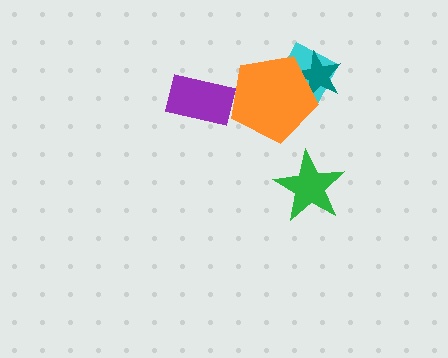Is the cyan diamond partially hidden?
Yes, it is partially covered by another shape.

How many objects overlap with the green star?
0 objects overlap with the green star.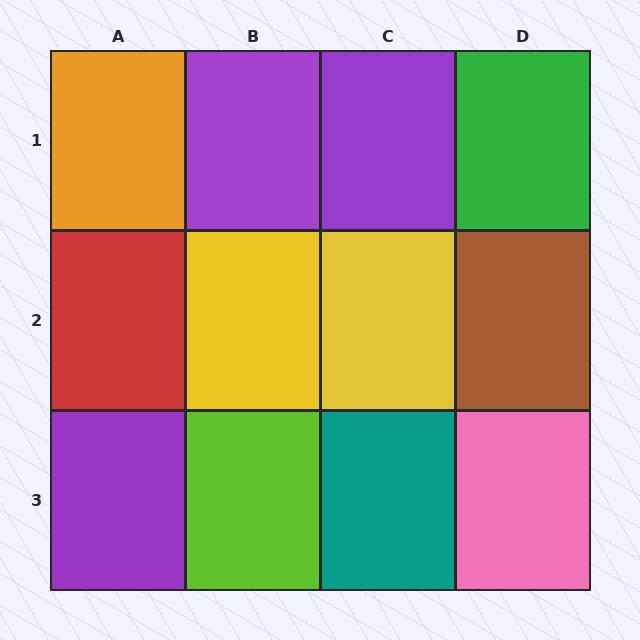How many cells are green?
1 cell is green.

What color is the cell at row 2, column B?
Yellow.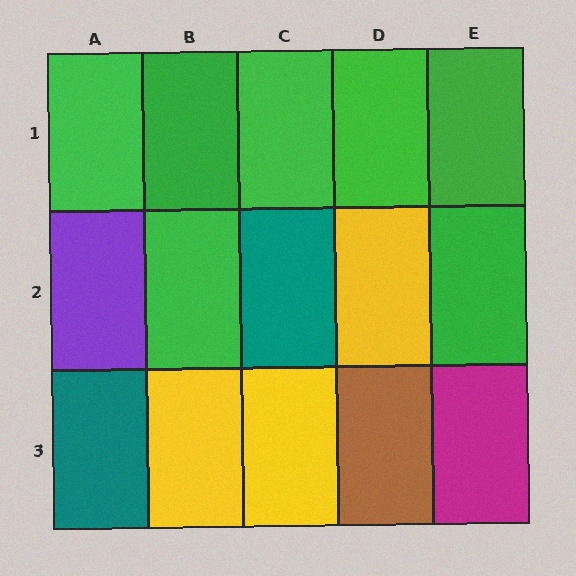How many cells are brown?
1 cell is brown.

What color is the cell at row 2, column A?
Purple.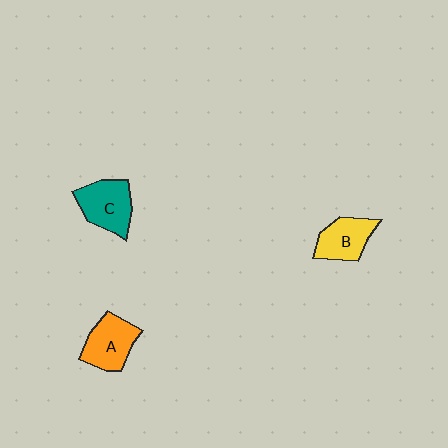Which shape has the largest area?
Shape C (teal).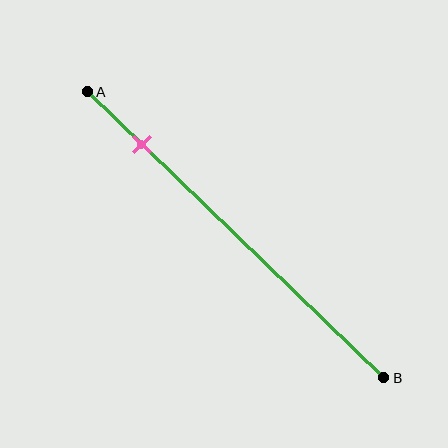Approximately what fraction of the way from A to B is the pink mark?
The pink mark is approximately 20% of the way from A to B.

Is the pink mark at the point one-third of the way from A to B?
No, the mark is at about 20% from A, not at the 33% one-third point.